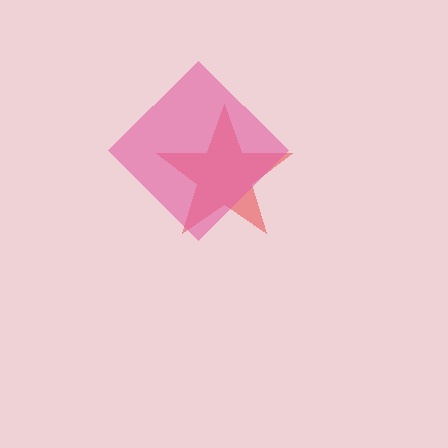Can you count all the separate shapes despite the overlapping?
Yes, there are 2 separate shapes.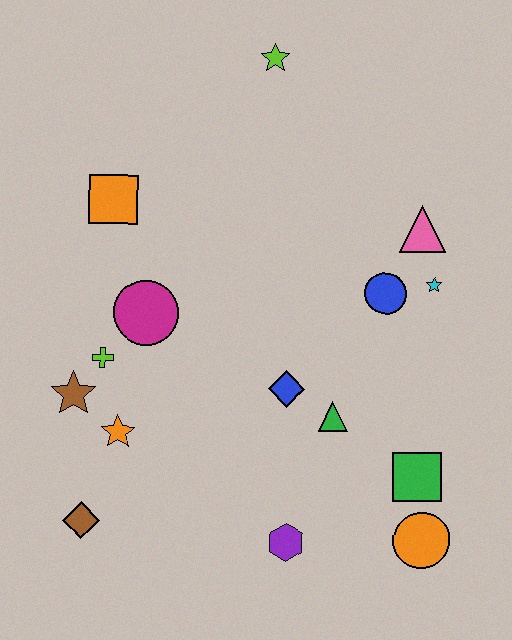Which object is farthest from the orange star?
The lime star is farthest from the orange star.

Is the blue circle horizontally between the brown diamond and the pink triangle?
Yes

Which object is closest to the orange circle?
The green square is closest to the orange circle.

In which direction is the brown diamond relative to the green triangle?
The brown diamond is to the left of the green triangle.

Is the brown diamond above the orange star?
No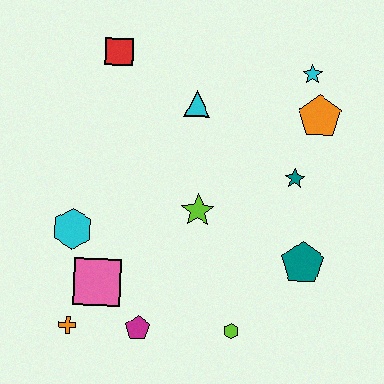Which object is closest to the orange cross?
The pink square is closest to the orange cross.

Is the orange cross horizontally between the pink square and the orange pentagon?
No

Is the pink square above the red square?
No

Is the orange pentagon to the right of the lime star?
Yes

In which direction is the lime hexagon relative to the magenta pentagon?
The lime hexagon is to the right of the magenta pentagon.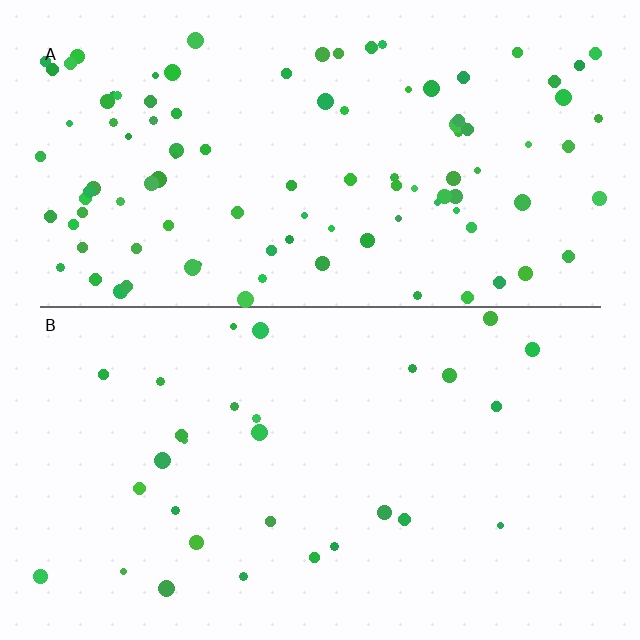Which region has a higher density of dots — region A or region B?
A (the top).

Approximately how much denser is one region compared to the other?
Approximately 3.5× — region A over region B.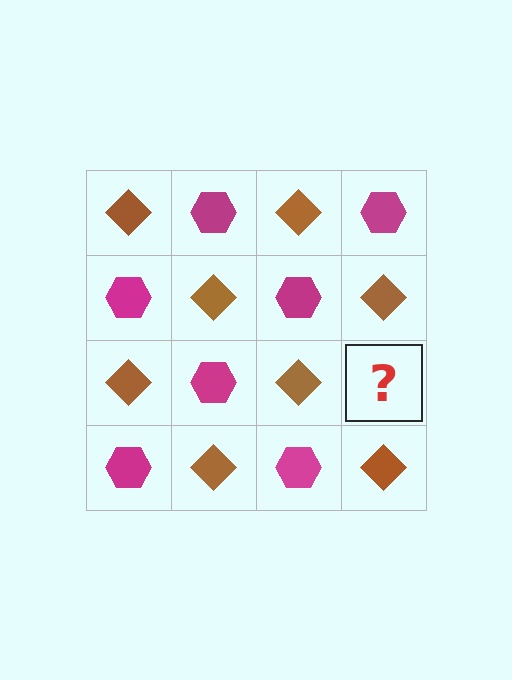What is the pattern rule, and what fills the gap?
The rule is that it alternates brown diamond and magenta hexagon in a checkerboard pattern. The gap should be filled with a magenta hexagon.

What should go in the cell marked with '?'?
The missing cell should contain a magenta hexagon.